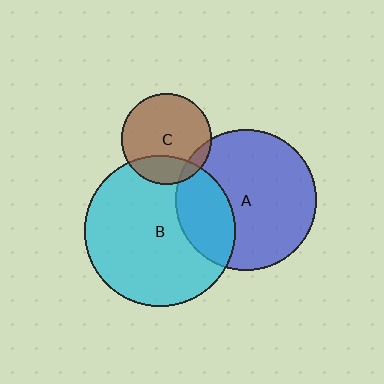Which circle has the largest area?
Circle B (cyan).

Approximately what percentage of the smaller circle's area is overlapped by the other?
Approximately 25%.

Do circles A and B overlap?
Yes.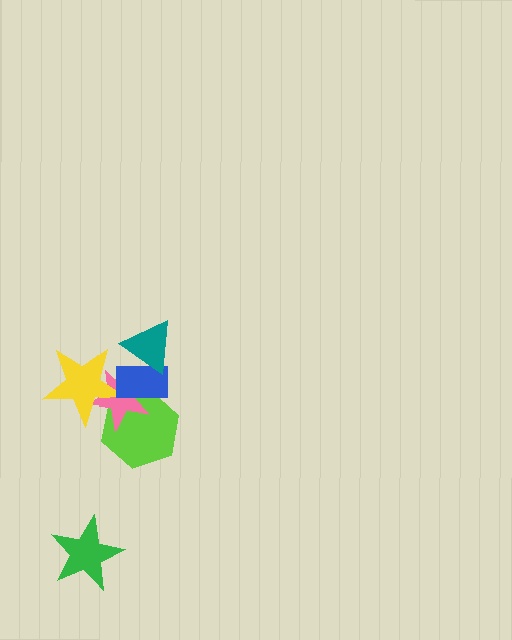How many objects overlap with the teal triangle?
1 object overlaps with the teal triangle.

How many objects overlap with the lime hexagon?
3 objects overlap with the lime hexagon.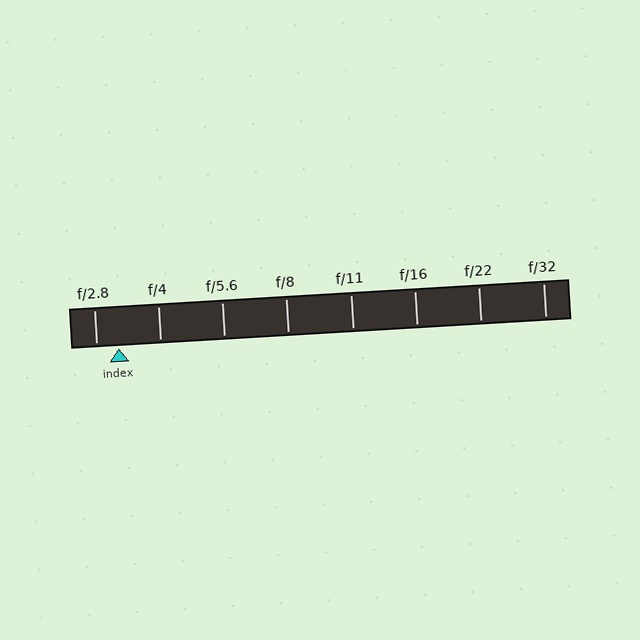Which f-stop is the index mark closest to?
The index mark is closest to f/2.8.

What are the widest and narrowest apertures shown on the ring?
The widest aperture shown is f/2.8 and the narrowest is f/32.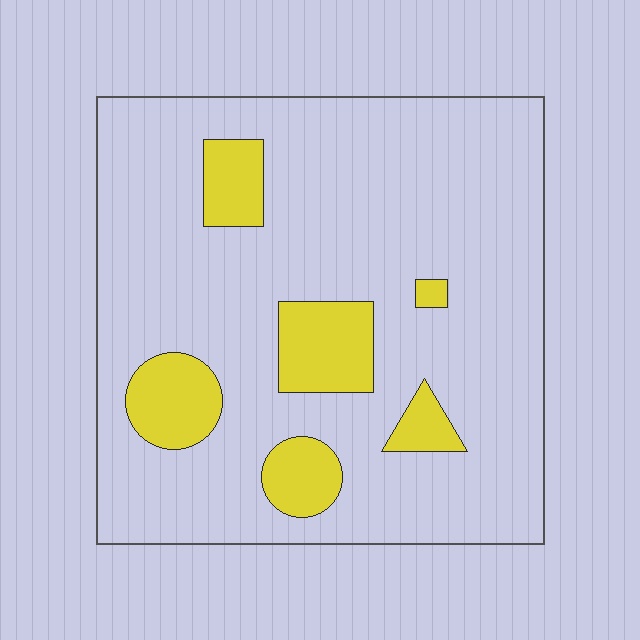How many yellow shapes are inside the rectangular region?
6.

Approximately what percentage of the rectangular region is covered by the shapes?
Approximately 15%.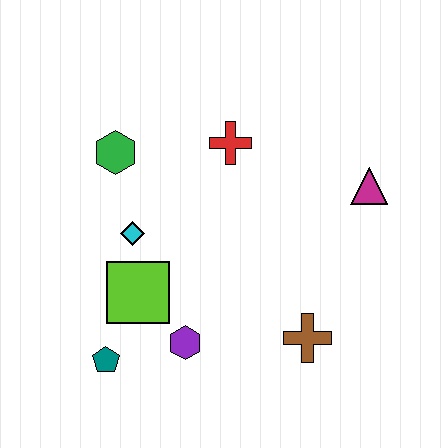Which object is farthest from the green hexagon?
The brown cross is farthest from the green hexagon.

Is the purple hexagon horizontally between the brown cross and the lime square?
Yes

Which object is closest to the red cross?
The green hexagon is closest to the red cross.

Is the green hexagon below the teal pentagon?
No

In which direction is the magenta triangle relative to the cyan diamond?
The magenta triangle is to the right of the cyan diamond.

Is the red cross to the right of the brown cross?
No